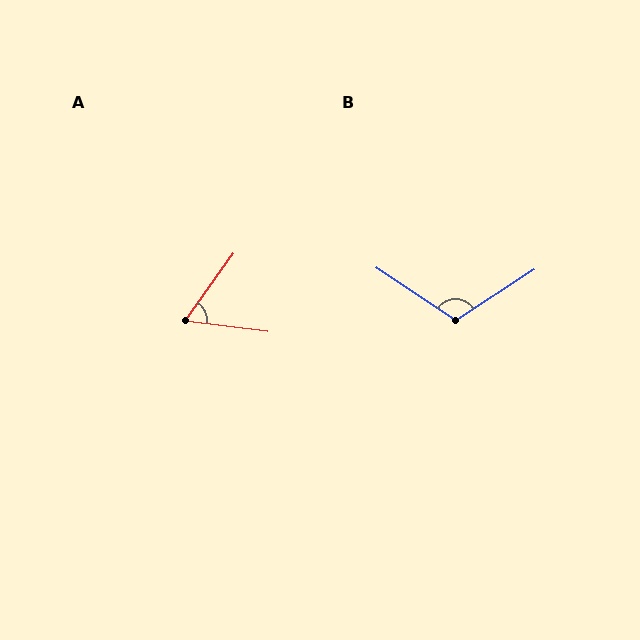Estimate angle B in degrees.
Approximately 114 degrees.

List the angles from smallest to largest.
A (62°), B (114°).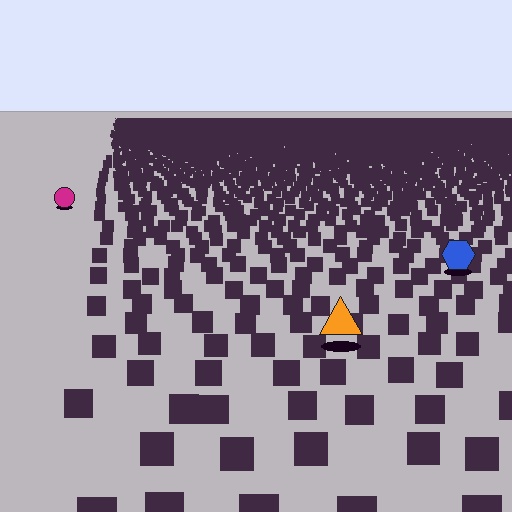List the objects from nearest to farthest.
From nearest to farthest: the orange triangle, the blue hexagon, the magenta circle.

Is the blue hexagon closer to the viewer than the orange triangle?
No. The orange triangle is closer — you can tell from the texture gradient: the ground texture is coarser near it.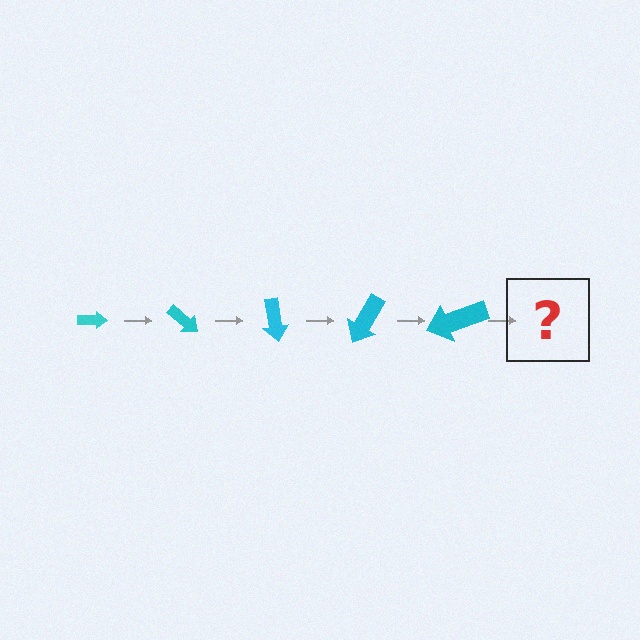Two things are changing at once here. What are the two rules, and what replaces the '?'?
The two rules are that the arrow grows larger each step and it rotates 40 degrees each step. The '?' should be an arrow, larger than the previous one and rotated 200 degrees from the start.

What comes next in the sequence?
The next element should be an arrow, larger than the previous one and rotated 200 degrees from the start.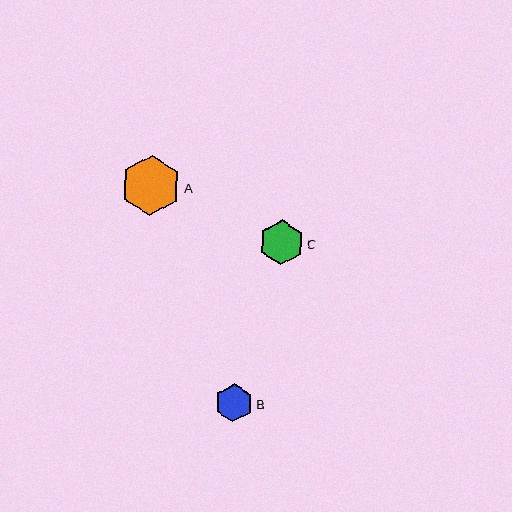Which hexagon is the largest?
Hexagon A is the largest with a size of approximately 60 pixels.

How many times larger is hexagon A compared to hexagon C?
Hexagon A is approximately 1.4 times the size of hexagon C.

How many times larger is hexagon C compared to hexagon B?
Hexagon C is approximately 1.2 times the size of hexagon B.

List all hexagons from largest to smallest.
From largest to smallest: A, C, B.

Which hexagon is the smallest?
Hexagon B is the smallest with a size of approximately 38 pixels.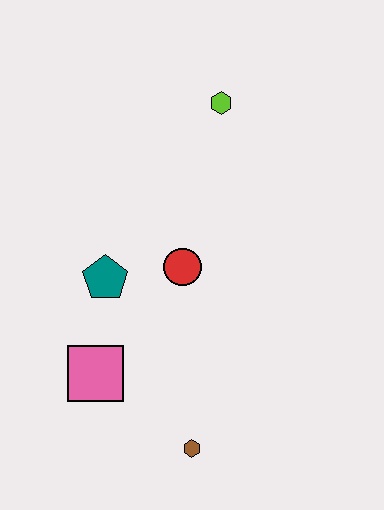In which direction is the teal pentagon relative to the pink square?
The teal pentagon is above the pink square.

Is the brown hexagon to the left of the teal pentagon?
No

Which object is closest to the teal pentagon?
The red circle is closest to the teal pentagon.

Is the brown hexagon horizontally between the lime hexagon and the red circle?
Yes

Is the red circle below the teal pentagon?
No